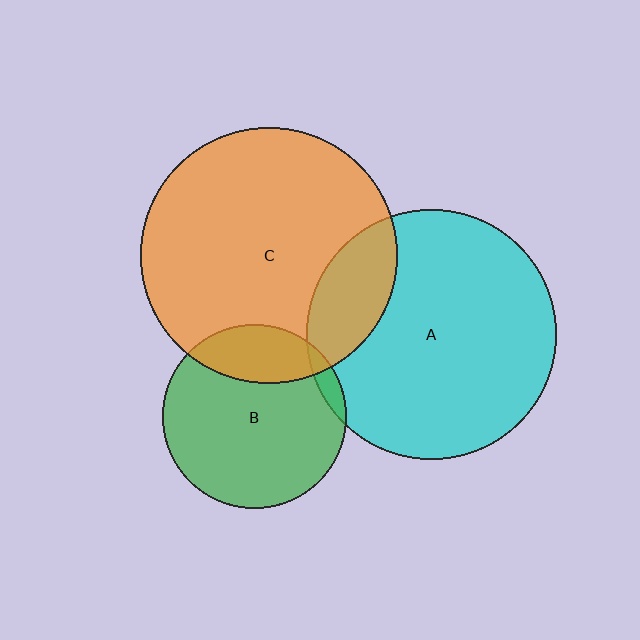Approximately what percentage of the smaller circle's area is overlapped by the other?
Approximately 5%.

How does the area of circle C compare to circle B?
Approximately 1.9 times.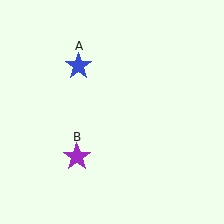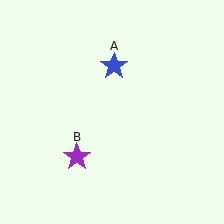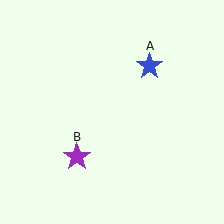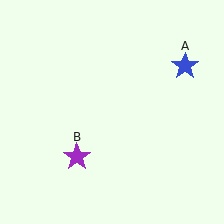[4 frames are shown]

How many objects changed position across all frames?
1 object changed position: blue star (object A).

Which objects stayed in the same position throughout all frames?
Purple star (object B) remained stationary.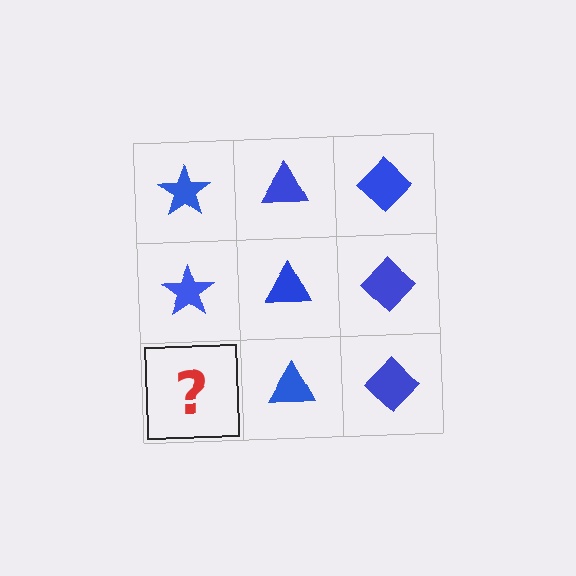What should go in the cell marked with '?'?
The missing cell should contain a blue star.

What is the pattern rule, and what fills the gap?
The rule is that each column has a consistent shape. The gap should be filled with a blue star.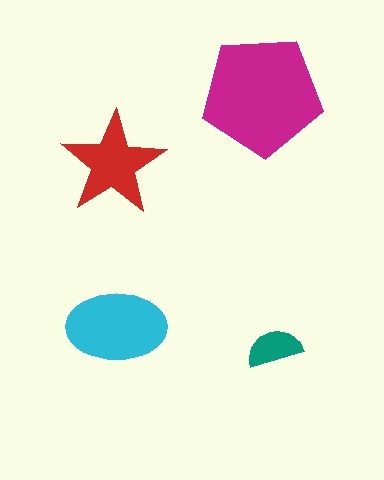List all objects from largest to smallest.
The magenta pentagon, the cyan ellipse, the red star, the teal semicircle.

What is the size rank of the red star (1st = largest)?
3rd.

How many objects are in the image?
There are 4 objects in the image.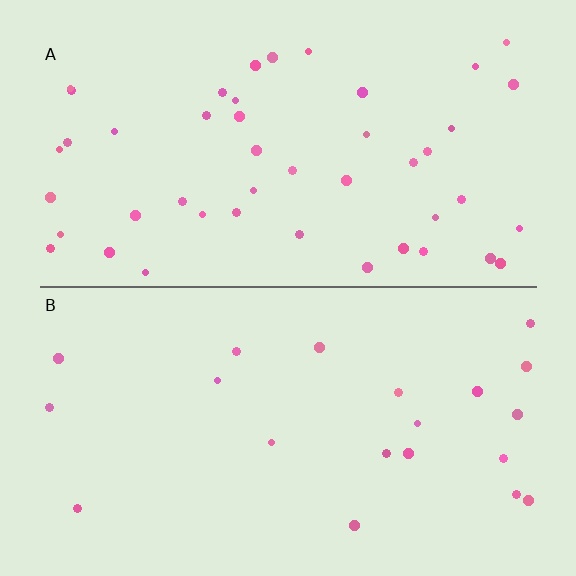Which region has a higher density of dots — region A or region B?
A (the top).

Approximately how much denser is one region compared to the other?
Approximately 2.3× — region A over region B.